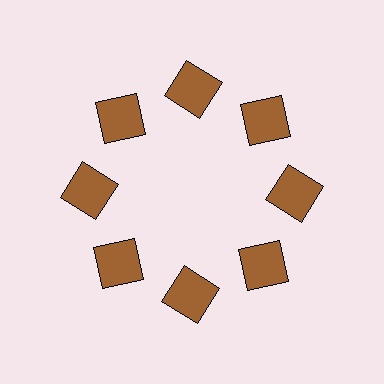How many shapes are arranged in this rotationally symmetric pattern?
There are 8 shapes, arranged in 8 groups of 1.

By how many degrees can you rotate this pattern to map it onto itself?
The pattern maps onto itself every 45 degrees of rotation.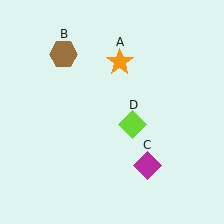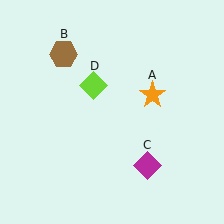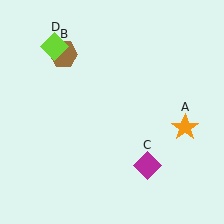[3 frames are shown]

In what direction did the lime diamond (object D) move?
The lime diamond (object D) moved up and to the left.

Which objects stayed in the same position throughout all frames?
Brown hexagon (object B) and magenta diamond (object C) remained stationary.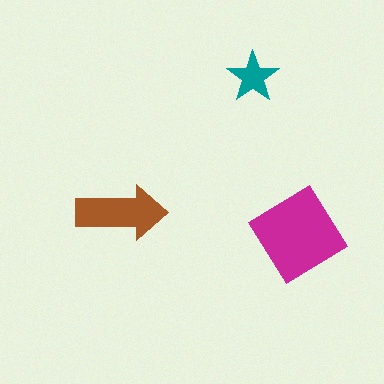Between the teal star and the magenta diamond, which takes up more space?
The magenta diamond.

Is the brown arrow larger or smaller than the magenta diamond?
Smaller.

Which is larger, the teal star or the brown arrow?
The brown arrow.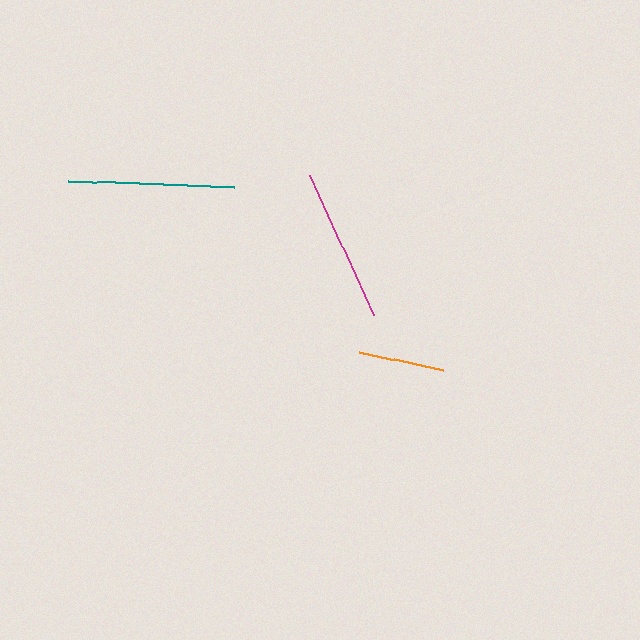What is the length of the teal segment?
The teal segment is approximately 166 pixels long.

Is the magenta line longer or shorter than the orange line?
The magenta line is longer than the orange line.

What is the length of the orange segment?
The orange segment is approximately 86 pixels long.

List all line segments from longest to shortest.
From longest to shortest: teal, magenta, orange.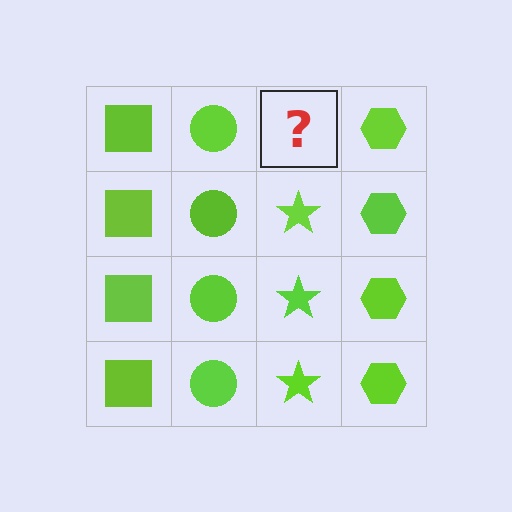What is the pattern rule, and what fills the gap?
The rule is that each column has a consistent shape. The gap should be filled with a lime star.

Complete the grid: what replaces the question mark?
The question mark should be replaced with a lime star.